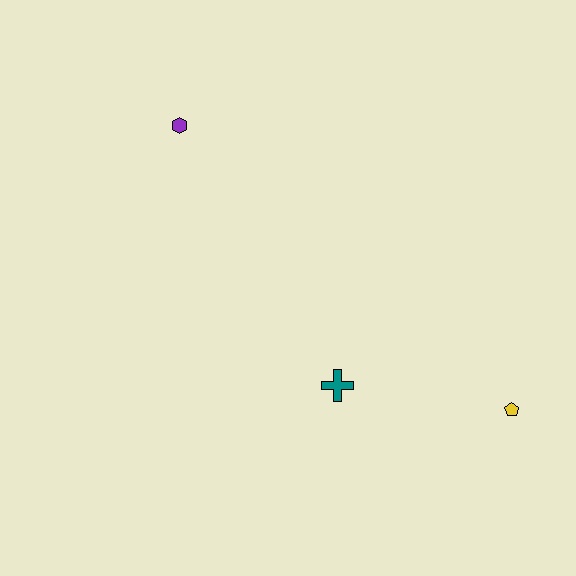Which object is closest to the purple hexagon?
The teal cross is closest to the purple hexagon.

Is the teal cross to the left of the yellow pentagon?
Yes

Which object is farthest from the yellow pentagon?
The purple hexagon is farthest from the yellow pentagon.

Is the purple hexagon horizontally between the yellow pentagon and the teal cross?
No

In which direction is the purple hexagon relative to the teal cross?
The purple hexagon is above the teal cross.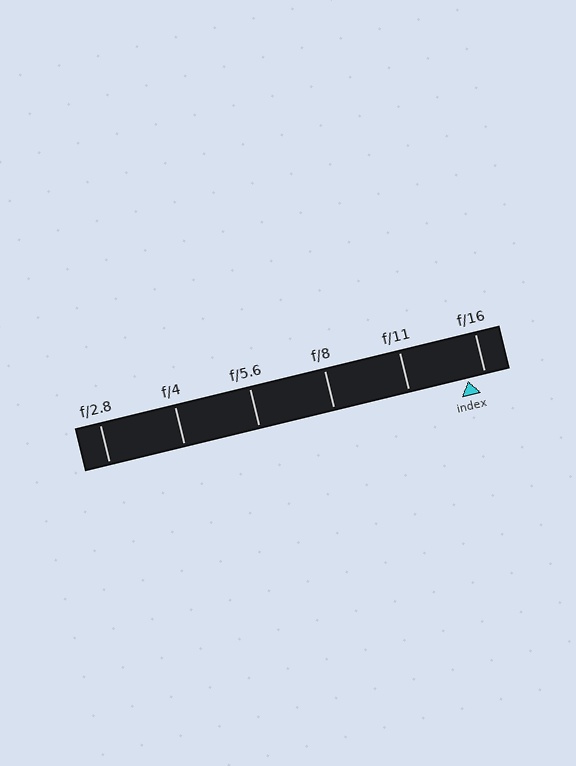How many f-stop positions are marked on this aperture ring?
There are 6 f-stop positions marked.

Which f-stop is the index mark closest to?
The index mark is closest to f/16.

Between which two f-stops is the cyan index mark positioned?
The index mark is between f/11 and f/16.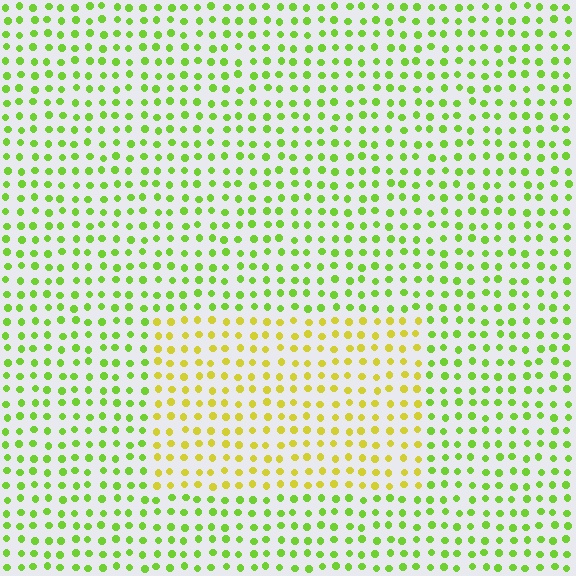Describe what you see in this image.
The image is filled with small lime elements in a uniform arrangement. A rectangle-shaped region is visible where the elements are tinted to a slightly different hue, forming a subtle color boundary.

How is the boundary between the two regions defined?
The boundary is defined purely by a slight shift in hue (about 38 degrees). Spacing, size, and orientation are identical on both sides.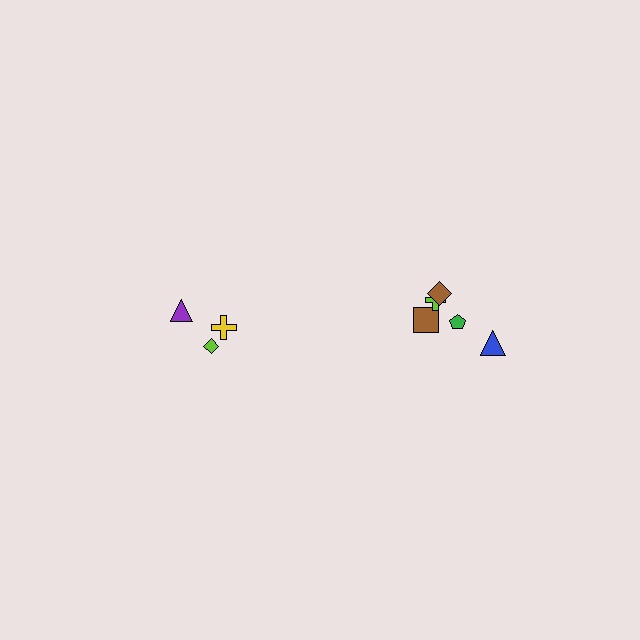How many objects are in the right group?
There are 5 objects.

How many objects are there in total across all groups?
There are 8 objects.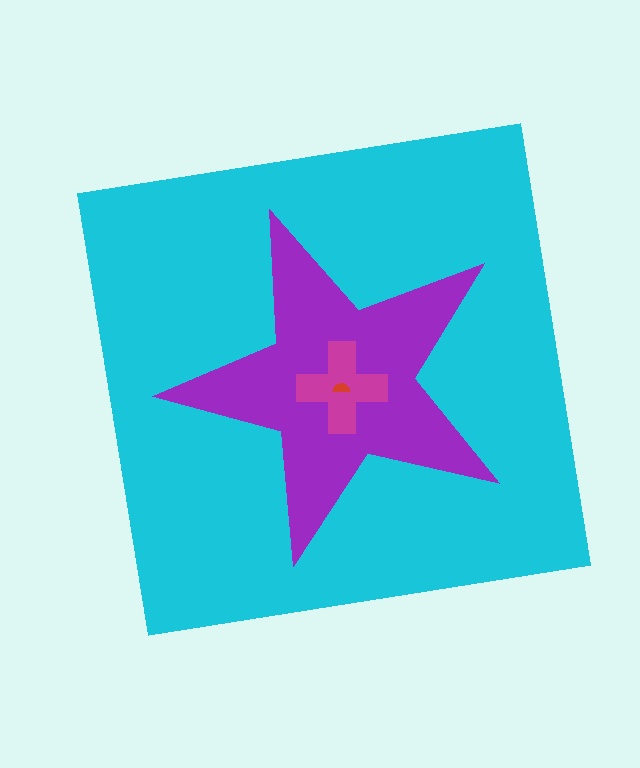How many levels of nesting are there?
4.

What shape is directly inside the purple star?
The magenta cross.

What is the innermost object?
The red semicircle.